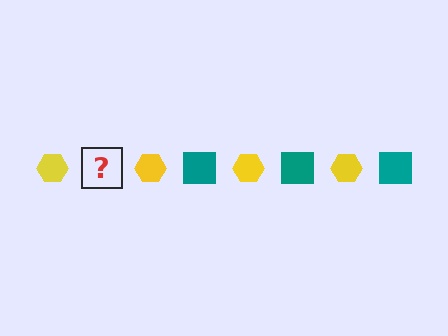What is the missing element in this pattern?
The missing element is a teal square.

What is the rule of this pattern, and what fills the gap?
The rule is that the pattern alternates between yellow hexagon and teal square. The gap should be filled with a teal square.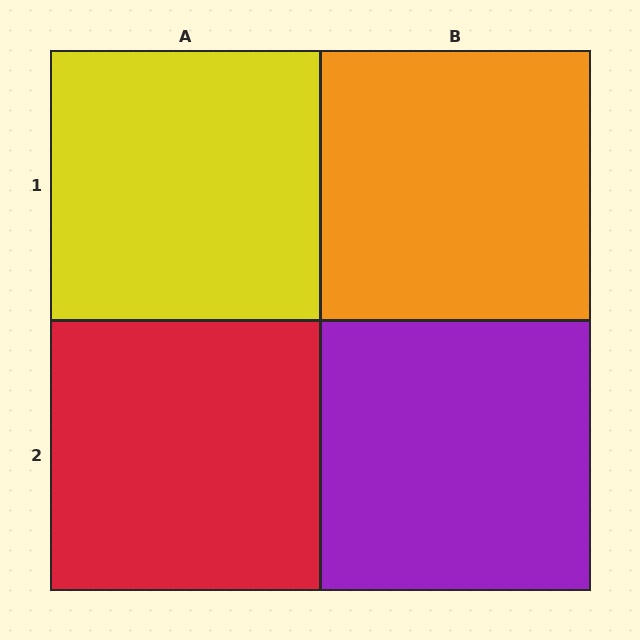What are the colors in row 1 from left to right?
Yellow, orange.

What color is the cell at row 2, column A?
Red.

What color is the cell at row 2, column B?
Purple.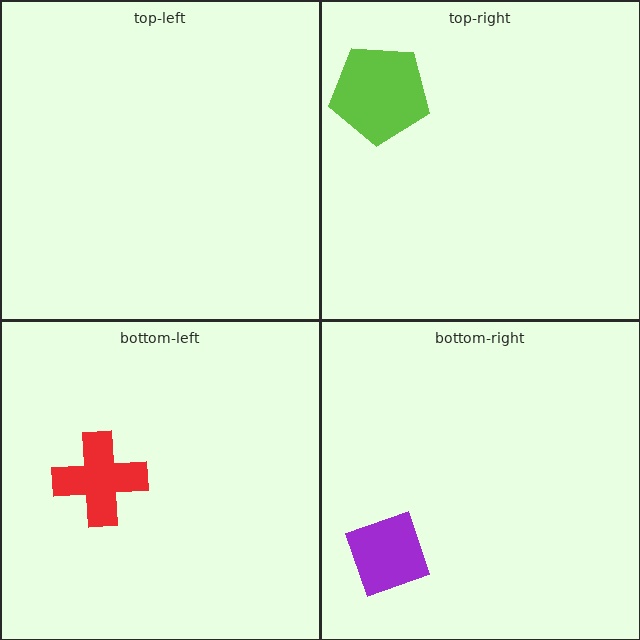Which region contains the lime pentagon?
The top-right region.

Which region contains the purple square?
The bottom-right region.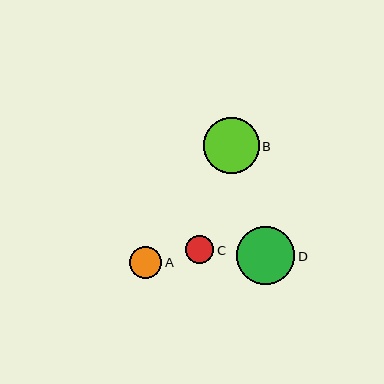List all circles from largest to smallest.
From largest to smallest: D, B, A, C.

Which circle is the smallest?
Circle C is the smallest with a size of approximately 28 pixels.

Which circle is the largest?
Circle D is the largest with a size of approximately 59 pixels.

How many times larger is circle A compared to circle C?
Circle A is approximately 1.1 times the size of circle C.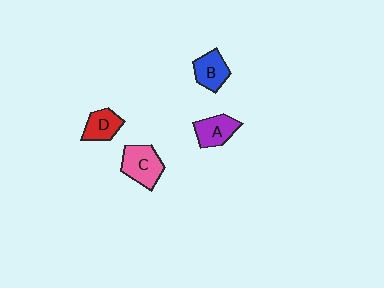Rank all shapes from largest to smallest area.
From largest to smallest: C (pink), A (purple), B (blue), D (red).